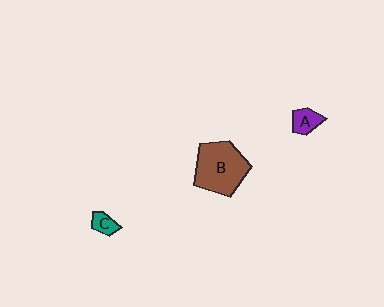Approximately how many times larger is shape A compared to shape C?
Approximately 1.3 times.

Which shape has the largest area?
Shape B (brown).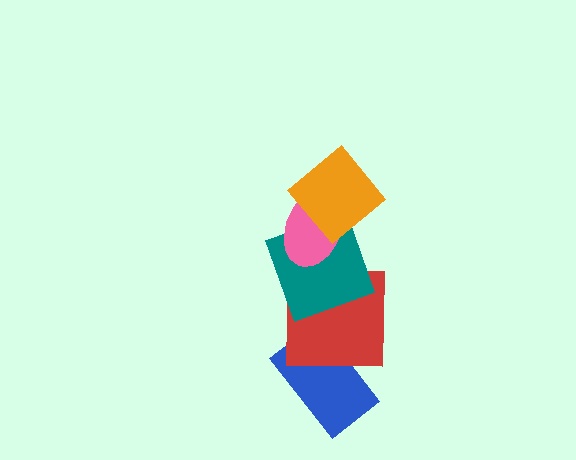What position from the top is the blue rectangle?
The blue rectangle is 5th from the top.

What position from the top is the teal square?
The teal square is 3rd from the top.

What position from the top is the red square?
The red square is 4th from the top.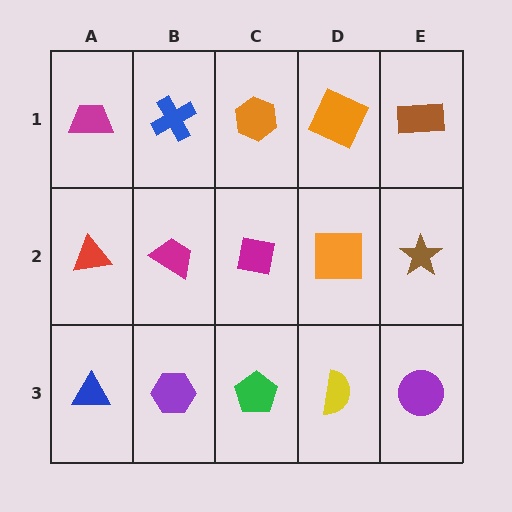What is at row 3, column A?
A blue triangle.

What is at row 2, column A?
A red triangle.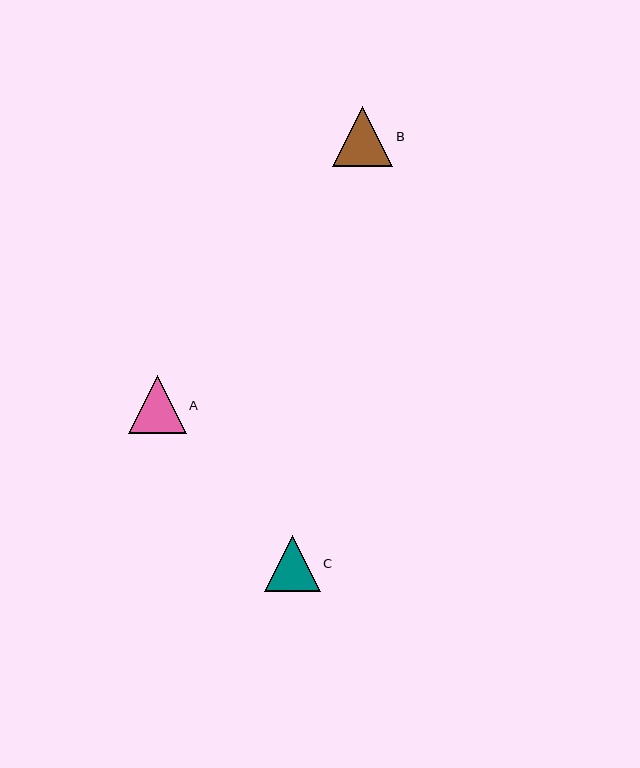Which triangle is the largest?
Triangle B is the largest with a size of approximately 60 pixels.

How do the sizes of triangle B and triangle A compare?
Triangle B and triangle A are approximately the same size.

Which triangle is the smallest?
Triangle C is the smallest with a size of approximately 56 pixels.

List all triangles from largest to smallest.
From largest to smallest: B, A, C.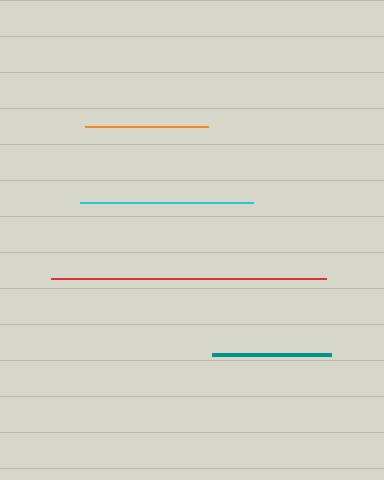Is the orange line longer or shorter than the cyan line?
The cyan line is longer than the orange line.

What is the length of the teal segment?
The teal segment is approximately 120 pixels long.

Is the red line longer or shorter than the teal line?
The red line is longer than the teal line.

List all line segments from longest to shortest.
From longest to shortest: red, cyan, orange, teal.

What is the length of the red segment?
The red segment is approximately 275 pixels long.